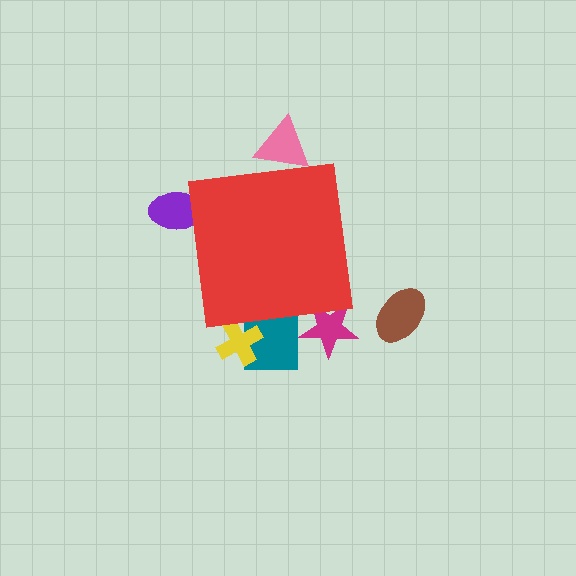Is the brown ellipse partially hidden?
No, the brown ellipse is fully visible.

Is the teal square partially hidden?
Yes, the teal square is partially hidden behind the red square.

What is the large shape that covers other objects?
A red square.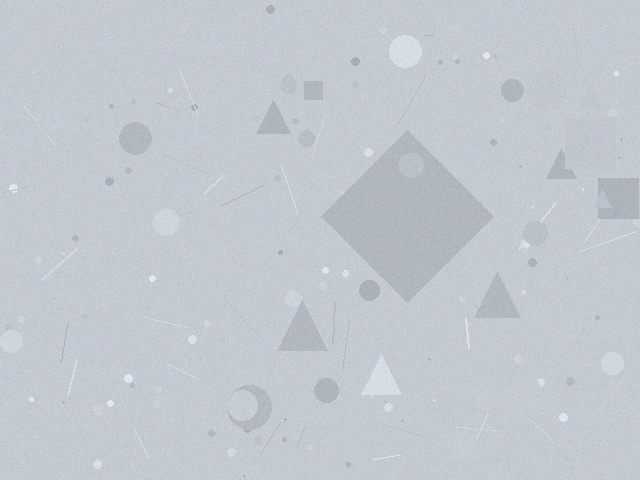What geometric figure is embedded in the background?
A diamond is embedded in the background.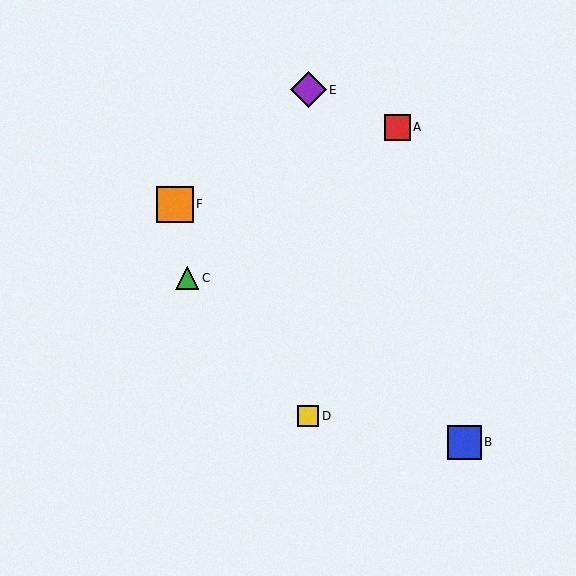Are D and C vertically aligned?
No, D is at x≈308 and C is at x≈187.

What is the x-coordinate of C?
Object C is at x≈187.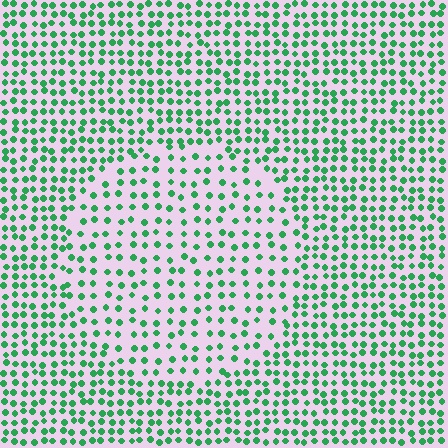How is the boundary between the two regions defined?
The boundary is defined by a change in element density (approximately 1.7x ratio). All elements are the same color, size, and shape.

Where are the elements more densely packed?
The elements are more densely packed outside the circle boundary.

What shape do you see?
I see a circle.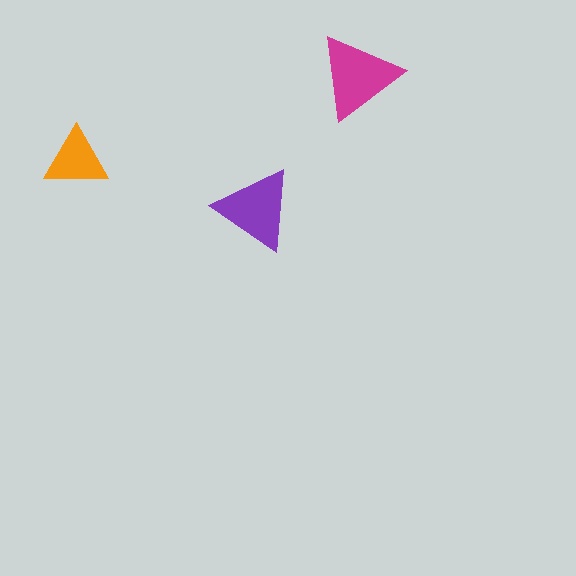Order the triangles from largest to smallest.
the magenta one, the purple one, the orange one.